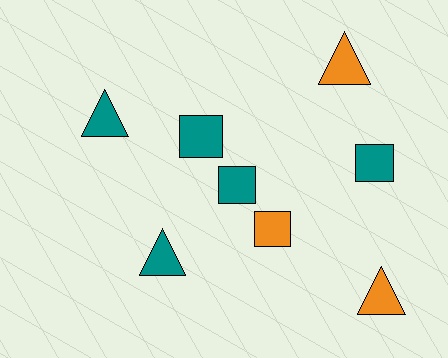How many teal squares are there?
There are 3 teal squares.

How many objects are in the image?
There are 8 objects.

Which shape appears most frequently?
Triangle, with 4 objects.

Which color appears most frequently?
Teal, with 5 objects.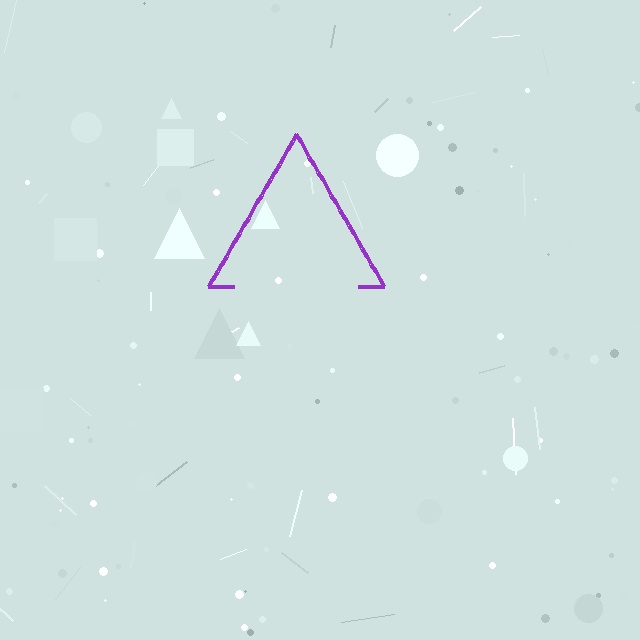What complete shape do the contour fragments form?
The contour fragments form a triangle.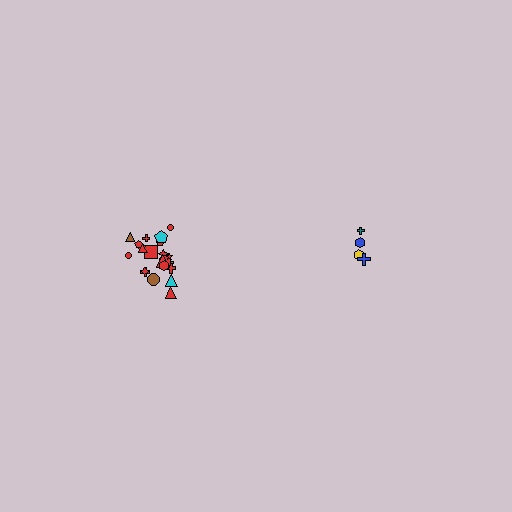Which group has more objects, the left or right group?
The left group.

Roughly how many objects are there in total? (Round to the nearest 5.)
Roughly 25 objects in total.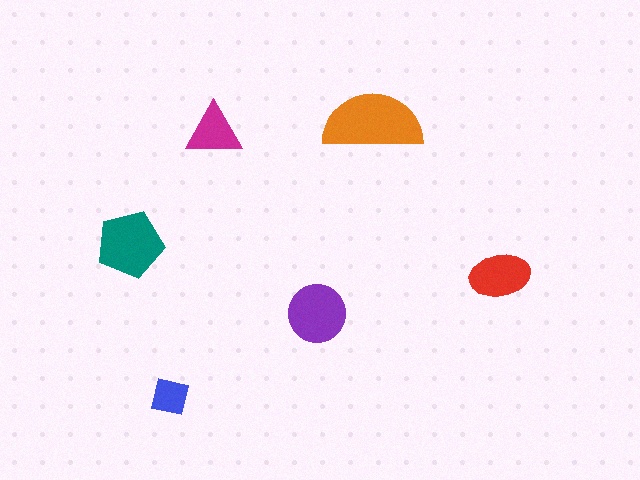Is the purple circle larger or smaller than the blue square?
Larger.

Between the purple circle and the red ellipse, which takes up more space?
The purple circle.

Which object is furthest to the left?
The teal pentagon is leftmost.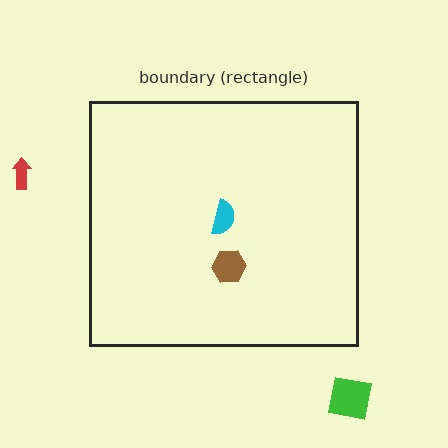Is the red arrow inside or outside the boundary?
Outside.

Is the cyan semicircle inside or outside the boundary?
Inside.